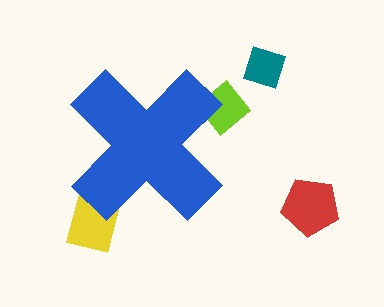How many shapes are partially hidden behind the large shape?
2 shapes are partially hidden.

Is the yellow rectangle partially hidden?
Yes, the yellow rectangle is partially hidden behind the blue cross.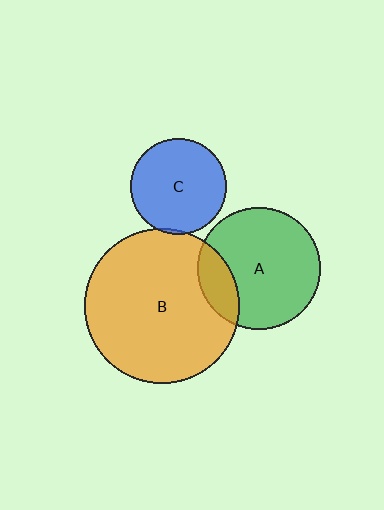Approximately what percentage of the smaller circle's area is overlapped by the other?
Approximately 20%.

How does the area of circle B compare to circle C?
Approximately 2.6 times.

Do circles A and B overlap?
Yes.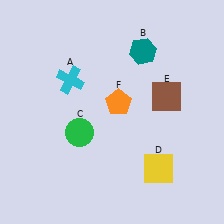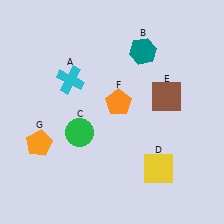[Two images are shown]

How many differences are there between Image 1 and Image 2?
There is 1 difference between the two images.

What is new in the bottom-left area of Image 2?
An orange pentagon (G) was added in the bottom-left area of Image 2.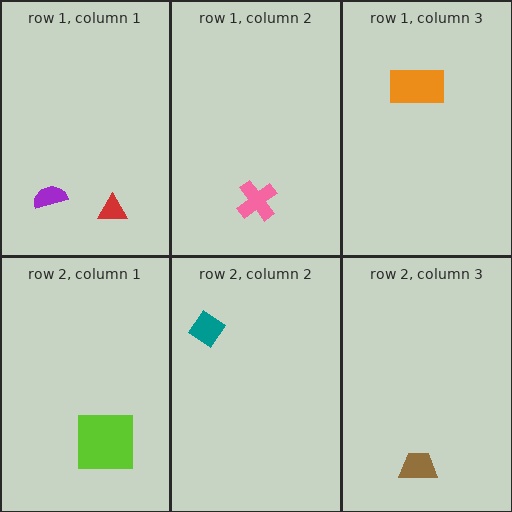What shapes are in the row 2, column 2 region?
The teal diamond.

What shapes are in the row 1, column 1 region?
The red triangle, the purple semicircle.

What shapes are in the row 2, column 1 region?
The lime square.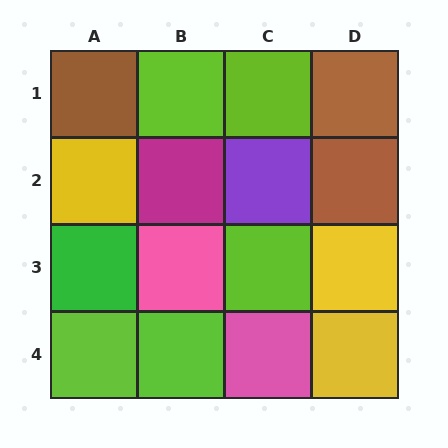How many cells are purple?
1 cell is purple.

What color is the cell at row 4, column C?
Pink.